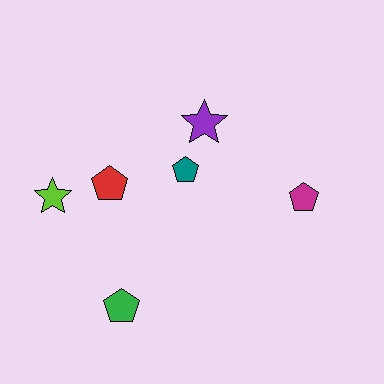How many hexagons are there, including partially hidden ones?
There are no hexagons.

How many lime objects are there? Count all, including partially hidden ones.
There is 1 lime object.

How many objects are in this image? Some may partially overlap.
There are 6 objects.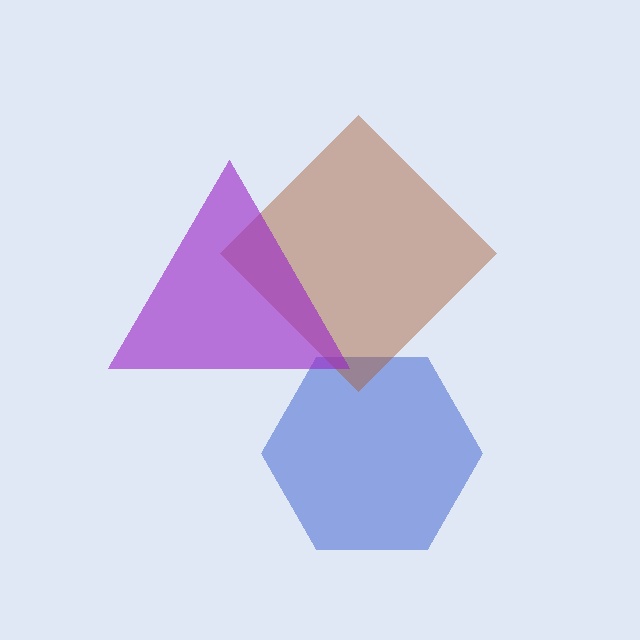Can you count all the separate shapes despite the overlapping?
Yes, there are 3 separate shapes.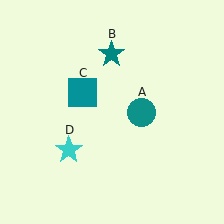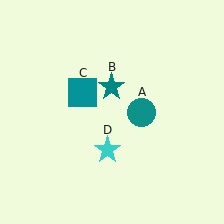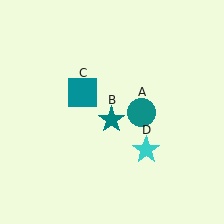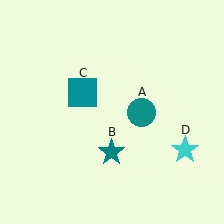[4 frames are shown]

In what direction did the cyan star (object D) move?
The cyan star (object D) moved right.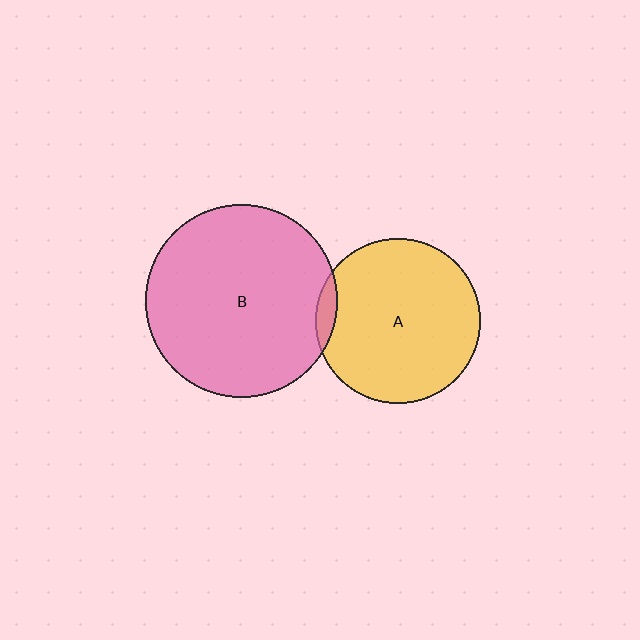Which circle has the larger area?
Circle B (pink).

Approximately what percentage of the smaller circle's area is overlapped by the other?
Approximately 5%.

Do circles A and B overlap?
Yes.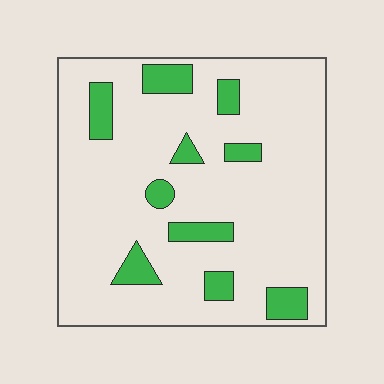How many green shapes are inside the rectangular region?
10.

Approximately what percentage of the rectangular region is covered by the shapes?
Approximately 15%.